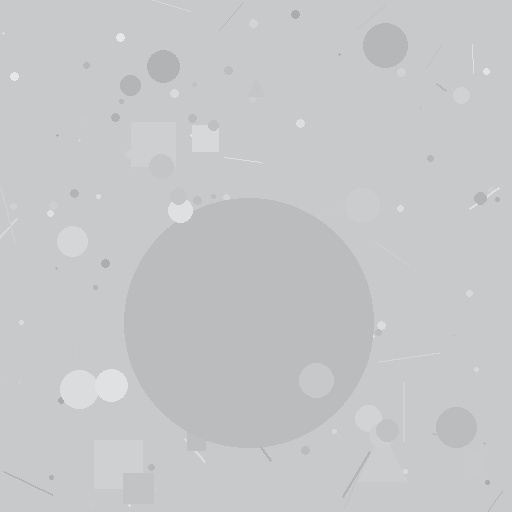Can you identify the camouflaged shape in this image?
The camouflaged shape is a circle.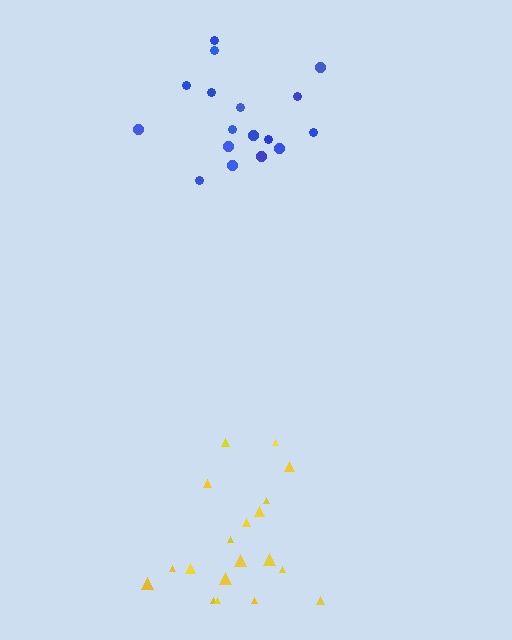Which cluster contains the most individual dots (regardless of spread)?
Yellow (19).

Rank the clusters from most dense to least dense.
yellow, blue.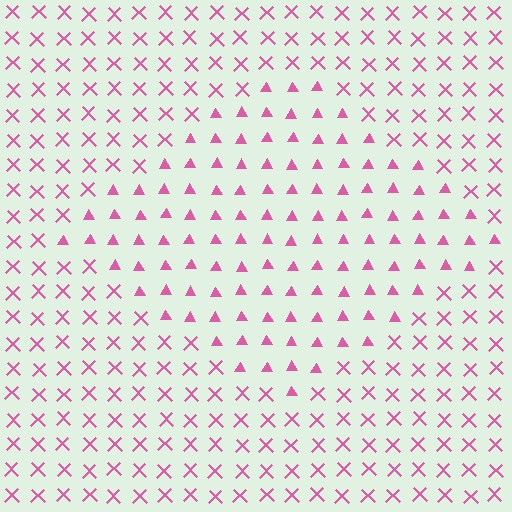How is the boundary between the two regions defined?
The boundary is defined by a change in element shape: triangles inside vs. X marks outside. All elements share the same color and spacing.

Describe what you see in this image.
The image is filled with small pink elements arranged in a uniform grid. A diamond-shaped region contains triangles, while the surrounding area contains X marks. The boundary is defined purely by the change in element shape.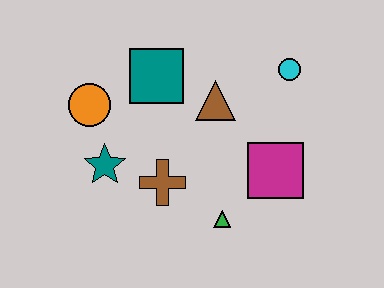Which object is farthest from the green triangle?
The orange circle is farthest from the green triangle.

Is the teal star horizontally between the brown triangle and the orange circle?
Yes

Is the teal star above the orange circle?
No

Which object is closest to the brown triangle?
The teal square is closest to the brown triangle.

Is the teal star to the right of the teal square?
No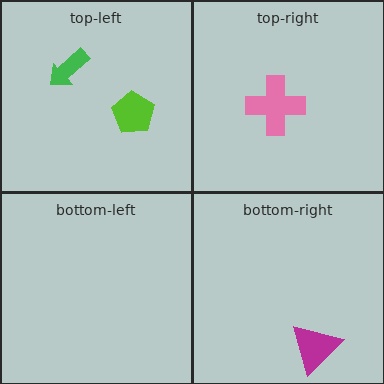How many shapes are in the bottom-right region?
1.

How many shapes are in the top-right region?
1.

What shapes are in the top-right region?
The pink cross.